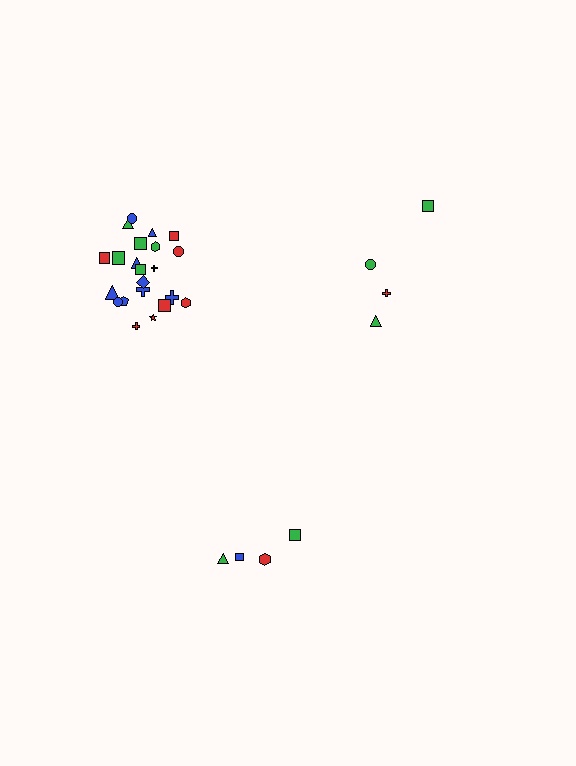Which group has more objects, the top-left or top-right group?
The top-left group.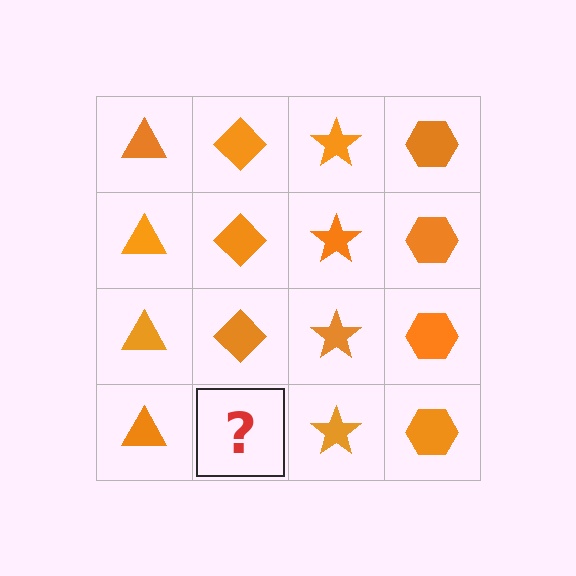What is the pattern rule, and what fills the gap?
The rule is that each column has a consistent shape. The gap should be filled with an orange diamond.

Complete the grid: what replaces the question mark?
The question mark should be replaced with an orange diamond.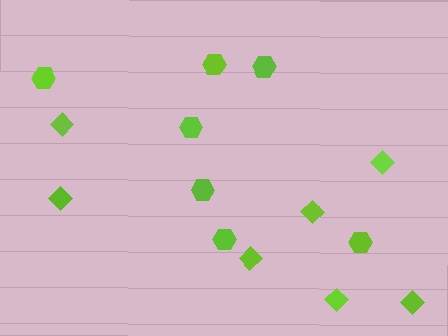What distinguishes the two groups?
There are 2 groups: one group of diamonds (7) and one group of hexagons (7).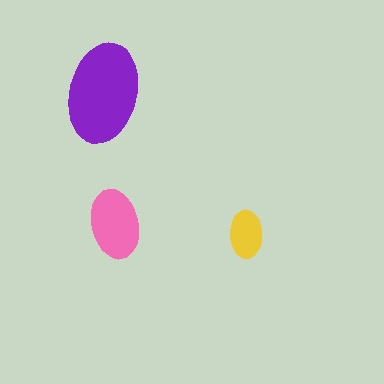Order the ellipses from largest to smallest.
the purple one, the pink one, the yellow one.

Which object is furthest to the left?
The purple ellipse is leftmost.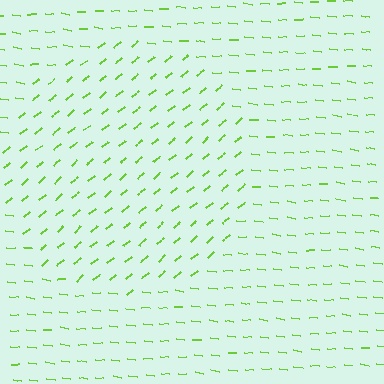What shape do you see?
I see a circle.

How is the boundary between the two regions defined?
The boundary is defined purely by a change in line orientation (approximately 45 degrees difference). All lines are the same color and thickness.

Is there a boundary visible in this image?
Yes, there is a texture boundary formed by a change in line orientation.